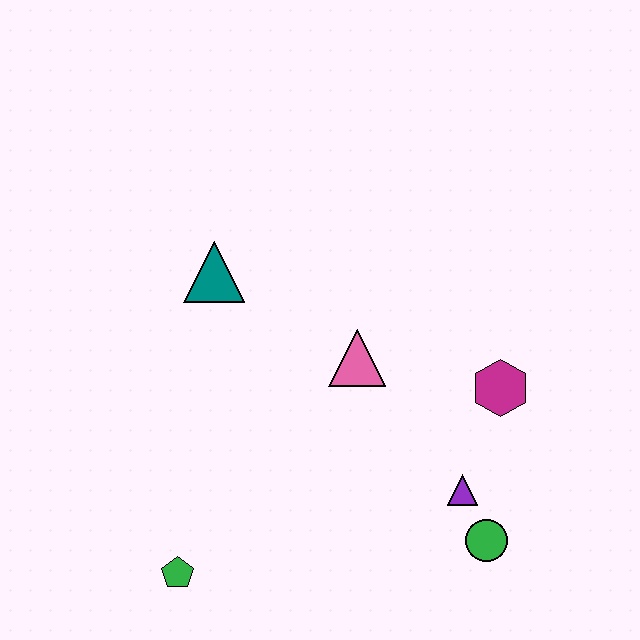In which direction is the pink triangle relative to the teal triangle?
The pink triangle is to the right of the teal triangle.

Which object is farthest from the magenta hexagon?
The green pentagon is farthest from the magenta hexagon.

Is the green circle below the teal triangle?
Yes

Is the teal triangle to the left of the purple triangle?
Yes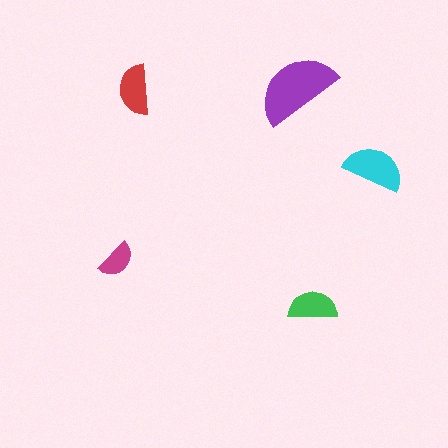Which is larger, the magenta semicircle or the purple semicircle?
The purple one.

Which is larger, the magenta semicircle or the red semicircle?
The red one.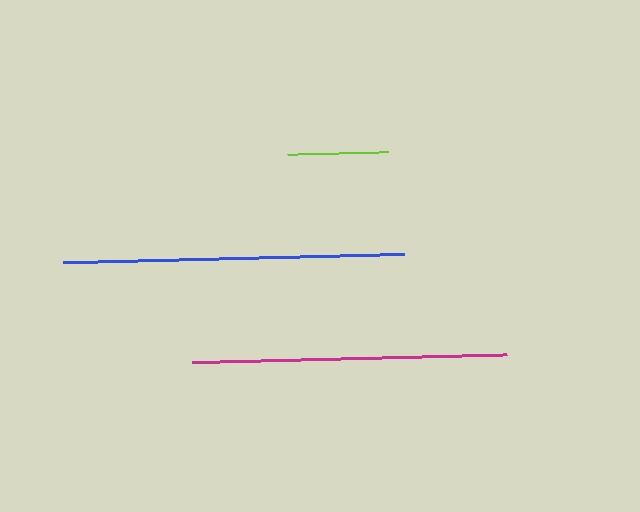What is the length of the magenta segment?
The magenta segment is approximately 315 pixels long.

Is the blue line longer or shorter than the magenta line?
The blue line is longer than the magenta line.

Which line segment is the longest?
The blue line is the longest at approximately 341 pixels.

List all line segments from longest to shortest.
From longest to shortest: blue, magenta, lime.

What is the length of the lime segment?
The lime segment is approximately 101 pixels long.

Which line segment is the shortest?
The lime line is the shortest at approximately 101 pixels.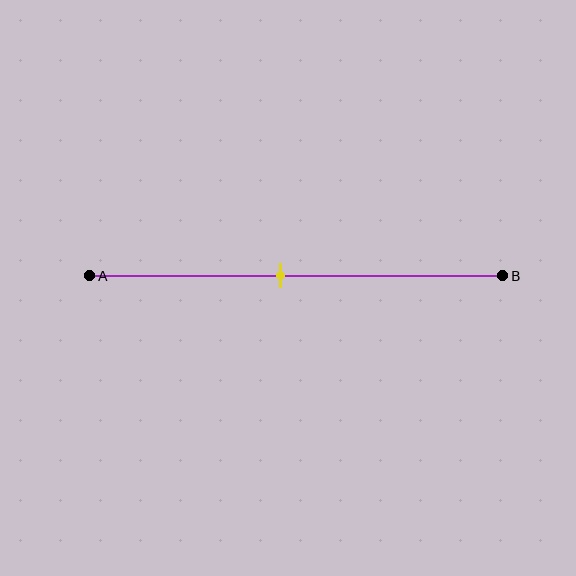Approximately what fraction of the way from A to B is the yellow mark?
The yellow mark is approximately 45% of the way from A to B.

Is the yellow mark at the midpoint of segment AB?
No, the mark is at about 45% from A, not at the 50% midpoint.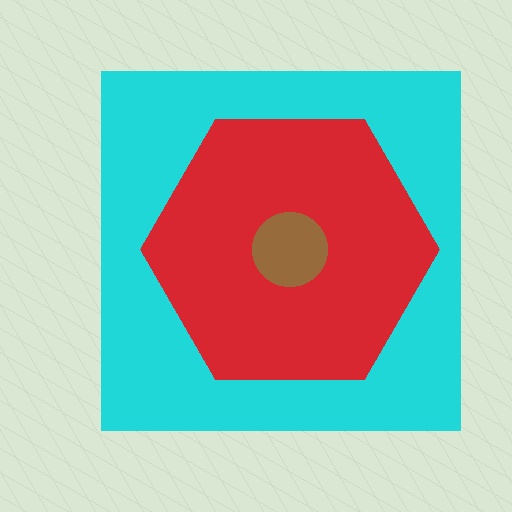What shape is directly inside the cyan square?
The red hexagon.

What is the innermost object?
The brown circle.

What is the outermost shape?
The cyan square.